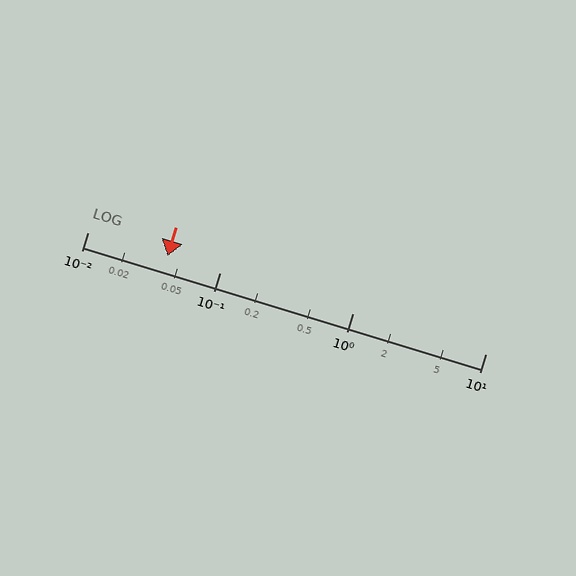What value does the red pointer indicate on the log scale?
The pointer indicates approximately 0.04.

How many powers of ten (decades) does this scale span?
The scale spans 3 decades, from 0.01 to 10.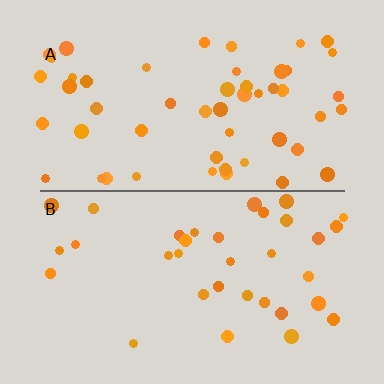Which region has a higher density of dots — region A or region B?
A (the top).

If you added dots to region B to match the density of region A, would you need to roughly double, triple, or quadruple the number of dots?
Approximately double.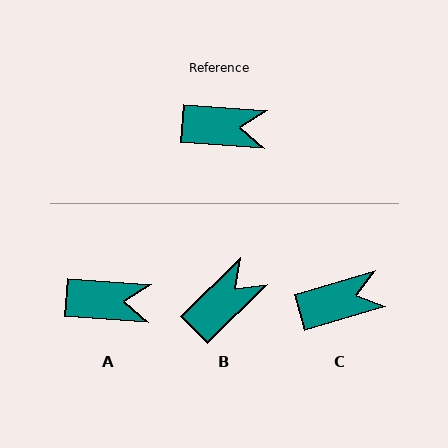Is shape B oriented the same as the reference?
No, it is off by about 49 degrees.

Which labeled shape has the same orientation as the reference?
A.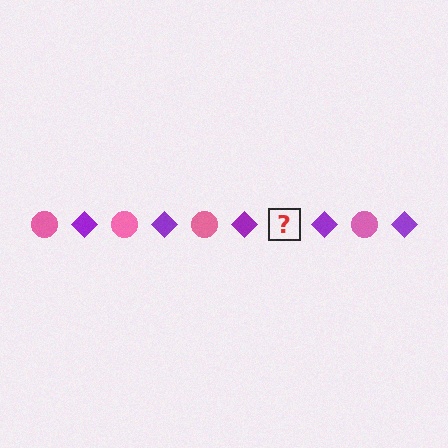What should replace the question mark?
The question mark should be replaced with a pink circle.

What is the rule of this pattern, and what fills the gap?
The rule is that the pattern alternates between pink circle and purple diamond. The gap should be filled with a pink circle.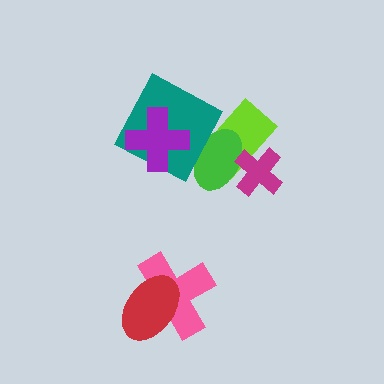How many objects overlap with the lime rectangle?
2 objects overlap with the lime rectangle.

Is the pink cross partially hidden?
Yes, it is partially covered by another shape.